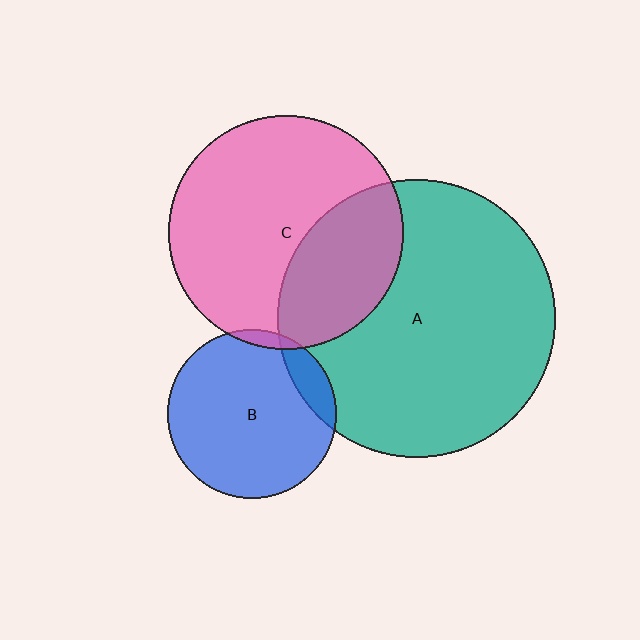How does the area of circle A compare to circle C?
Approximately 1.4 times.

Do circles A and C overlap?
Yes.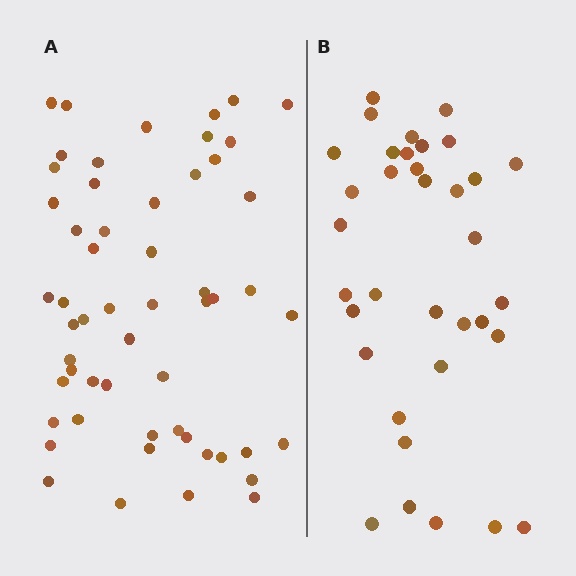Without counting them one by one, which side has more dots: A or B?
Region A (the left region) has more dots.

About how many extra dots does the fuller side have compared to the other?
Region A has approximately 20 more dots than region B.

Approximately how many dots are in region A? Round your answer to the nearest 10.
About 60 dots. (The exact count is 55, which rounds to 60.)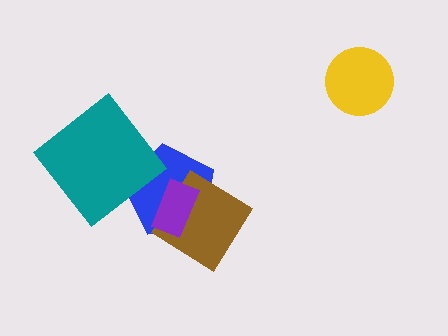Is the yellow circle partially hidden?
No, no other shape covers it.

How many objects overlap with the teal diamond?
1 object overlaps with the teal diamond.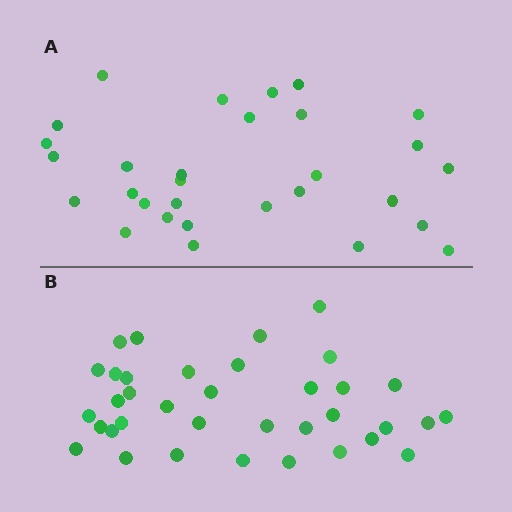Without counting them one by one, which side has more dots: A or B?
Region B (the bottom region) has more dots.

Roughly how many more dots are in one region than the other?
Region B has about 6 more dots than region A.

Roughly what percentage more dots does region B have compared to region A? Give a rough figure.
About 20% more.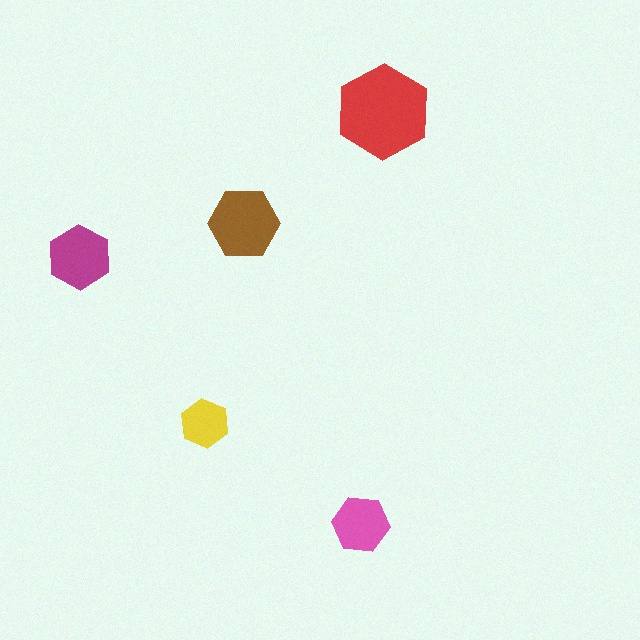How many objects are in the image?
There are 5 objects in the image.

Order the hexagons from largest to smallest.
the red one, the brown one, the magenta one, the pink one, the yellow one.